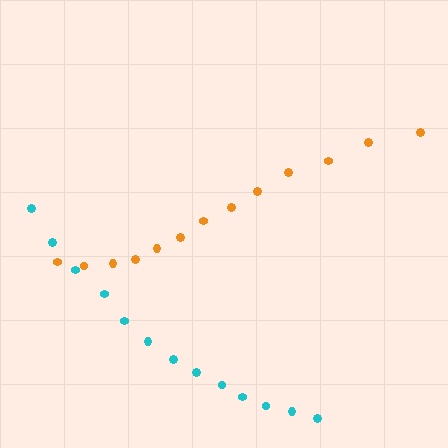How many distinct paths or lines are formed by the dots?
There are 2 distinct paths.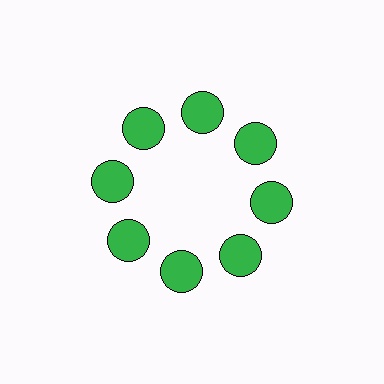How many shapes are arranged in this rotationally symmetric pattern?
There are 8 shapes, arranged in 8 groups of 1.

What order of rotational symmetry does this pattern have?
This pattern has 8-fold rotational symmetry.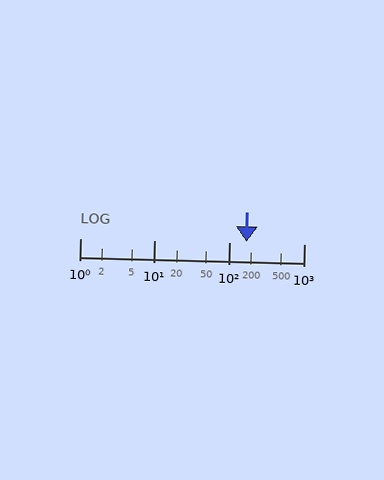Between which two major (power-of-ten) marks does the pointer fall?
The pointer is between 100 and 1000.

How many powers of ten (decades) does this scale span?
The scale spans 3 decades, from 1 to 1000.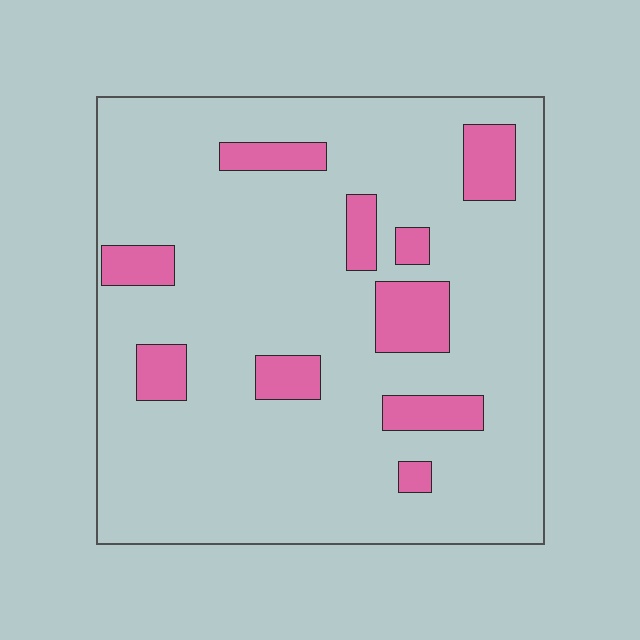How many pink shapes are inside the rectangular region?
10.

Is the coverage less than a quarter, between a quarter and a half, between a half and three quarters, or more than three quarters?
Less than a quarter.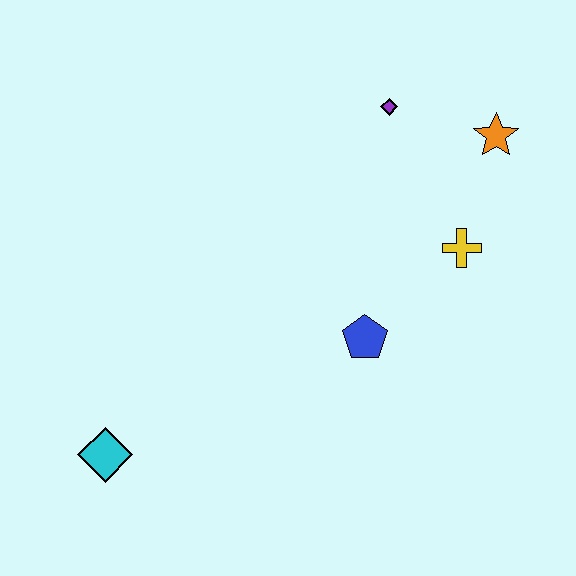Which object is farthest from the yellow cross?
The cyan diamond is farthest from the yellow cross.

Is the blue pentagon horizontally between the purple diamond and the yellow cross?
No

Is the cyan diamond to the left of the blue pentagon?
Yes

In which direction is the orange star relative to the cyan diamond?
The orange star is to the right of the cyan diamond.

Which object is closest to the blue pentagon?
The yellow cross is closest to the blue pentagon.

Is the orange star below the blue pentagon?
No